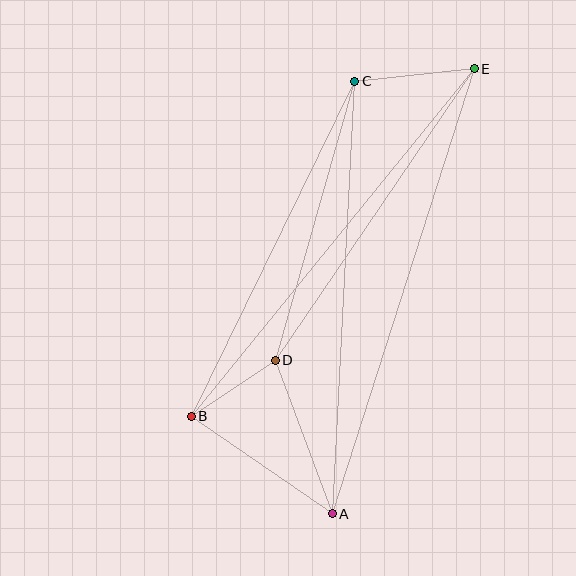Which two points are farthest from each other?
Points A and E are farthest from each other.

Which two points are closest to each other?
Points B and D are closest to each other.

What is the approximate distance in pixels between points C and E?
The distance between C and E is approximately 120 pixels.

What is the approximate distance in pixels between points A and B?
The distance between A and B is approximately 171 pixels.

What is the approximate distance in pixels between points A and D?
The distance between A and D is approximately 164 pixels.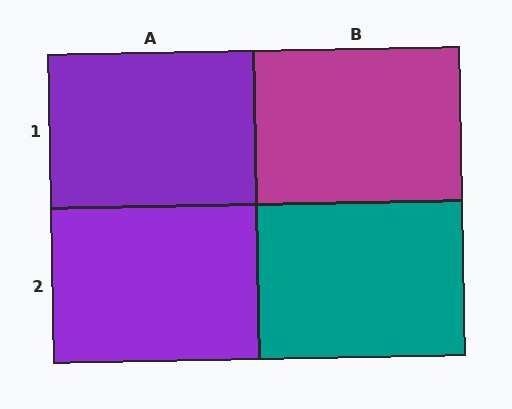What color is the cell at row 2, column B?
Teal.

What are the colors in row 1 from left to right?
Purple, magenta.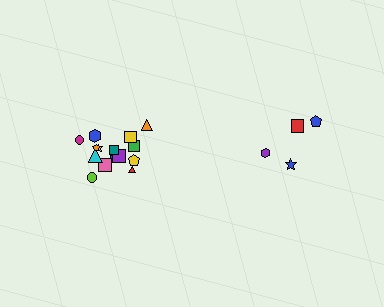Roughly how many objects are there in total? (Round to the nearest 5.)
Roughly 20 objects in total.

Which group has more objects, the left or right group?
The left group.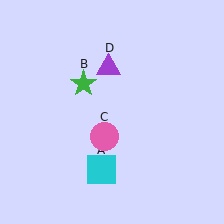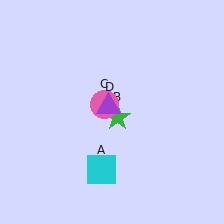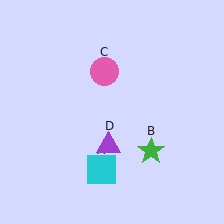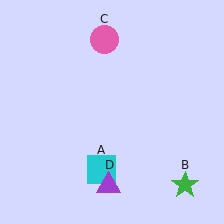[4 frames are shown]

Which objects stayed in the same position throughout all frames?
Cyan square (object A) remained stationary.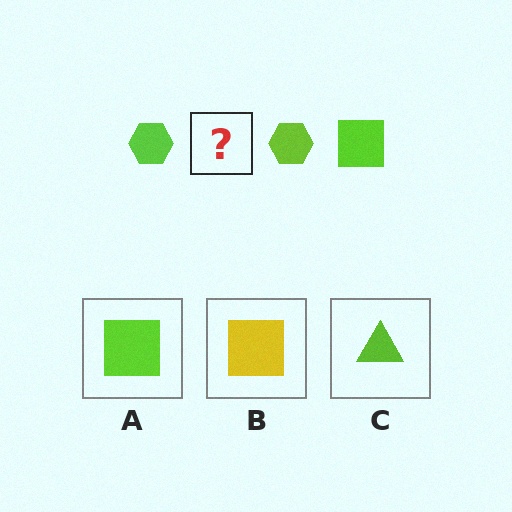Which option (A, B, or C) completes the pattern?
A.